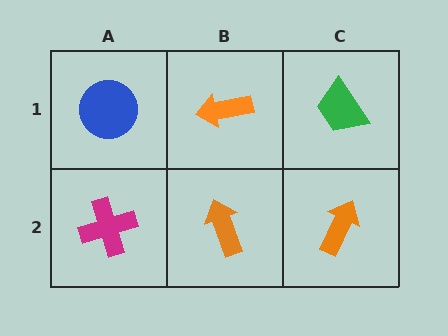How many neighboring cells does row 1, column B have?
3.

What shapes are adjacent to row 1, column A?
A magenta cross (row 2, column A), an orange arrow (row 1, column B).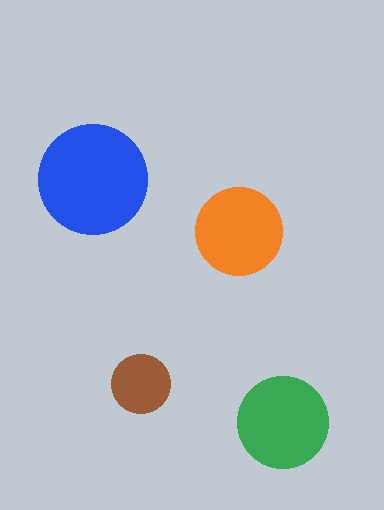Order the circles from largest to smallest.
the blue one, the green one, the orange one, the brown one.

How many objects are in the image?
There are 4 objects in the image.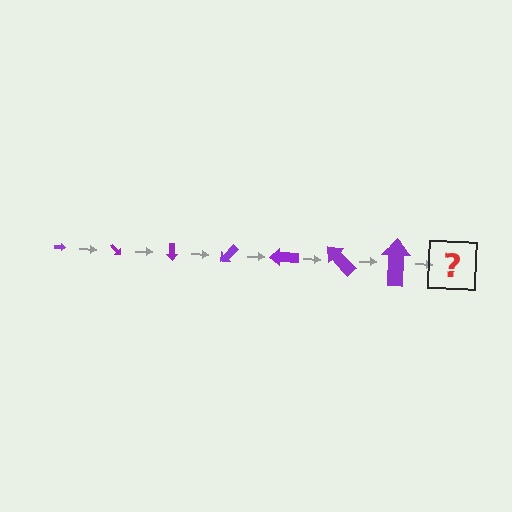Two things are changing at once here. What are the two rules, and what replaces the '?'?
The two rules are that the arrow grows larger each step and it rotates 45 degrees each step. The '?' should be an arrow, larger than the previous one and rotated 315 degrees from the start.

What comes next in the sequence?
The next element should be an arrow, larger than the previous one and rotated 315 degrees from the start.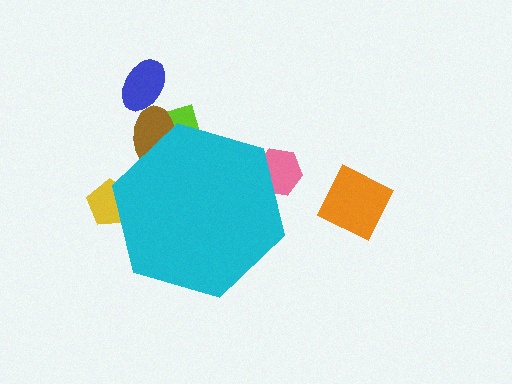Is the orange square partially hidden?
No, the orange square is fully visible.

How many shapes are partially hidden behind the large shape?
4 shapes are partially hidden.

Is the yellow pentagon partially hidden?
Yes, the yellow pentagon is partially hidden behind the cyan hexagon.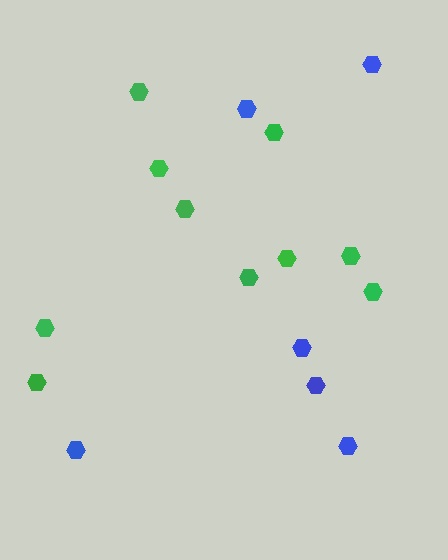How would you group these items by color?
There are 2 groups: one group of green hexagons (10) and one group of blue hexagons (6).